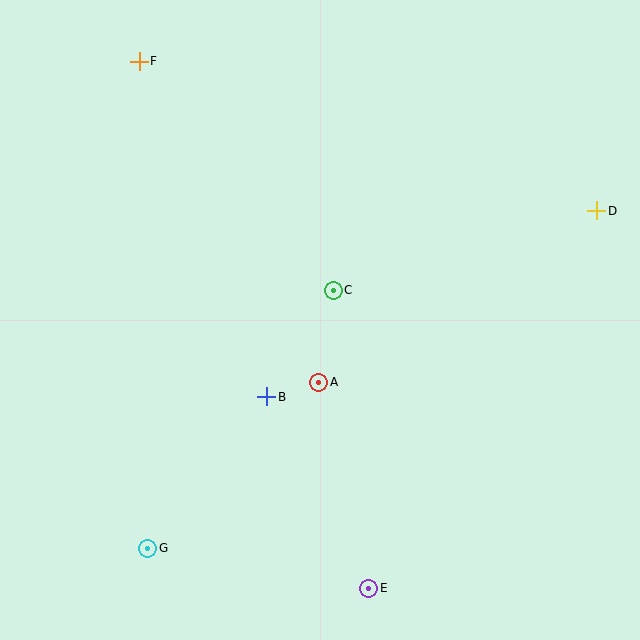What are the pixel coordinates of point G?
Point G is at (148, 548).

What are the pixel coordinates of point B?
Point B is at (266, 397).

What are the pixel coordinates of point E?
Point E is at (369, 588).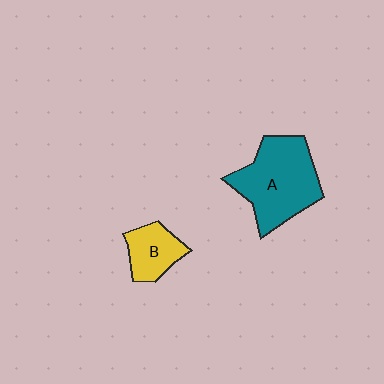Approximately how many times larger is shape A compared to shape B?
Approximately 2.2 times.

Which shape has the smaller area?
Shape B (yellow).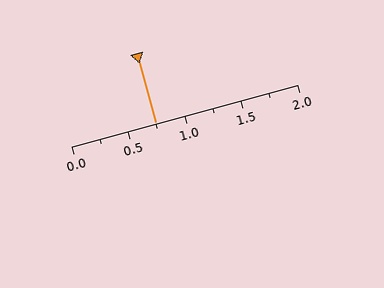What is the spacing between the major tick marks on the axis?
The major ticks are spaced 0.5 apart.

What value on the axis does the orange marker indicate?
The marker indicates approximately 0.75.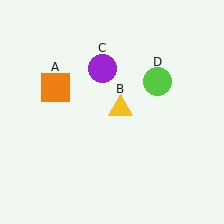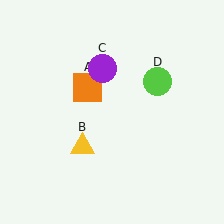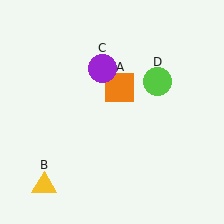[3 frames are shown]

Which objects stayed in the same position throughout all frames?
Purple circle (object C) and lime circle (object D) remained stationary.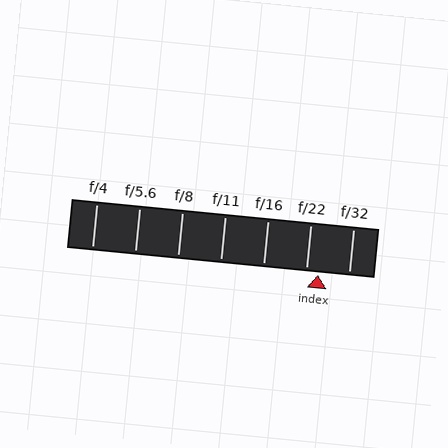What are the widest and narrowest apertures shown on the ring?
The widest aperture shown is f/4 and the narrowest is f/32.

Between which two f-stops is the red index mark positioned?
The index mark is between f/22 and f/32.